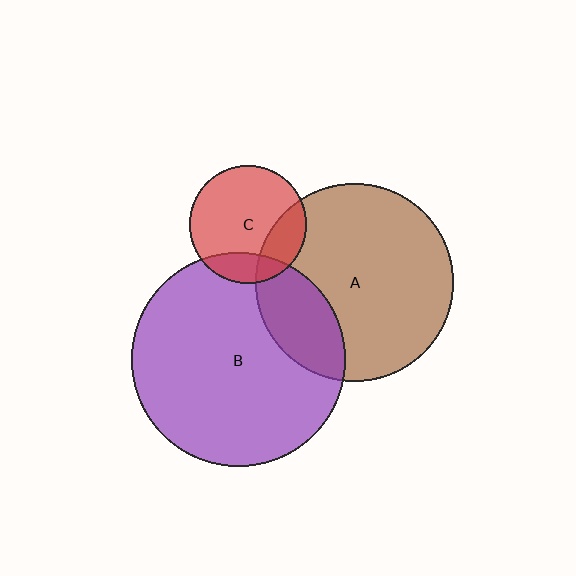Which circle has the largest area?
Circle B (purple).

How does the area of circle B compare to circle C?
Approximately 3.3 times.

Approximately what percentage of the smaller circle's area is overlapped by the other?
Approximately 20%.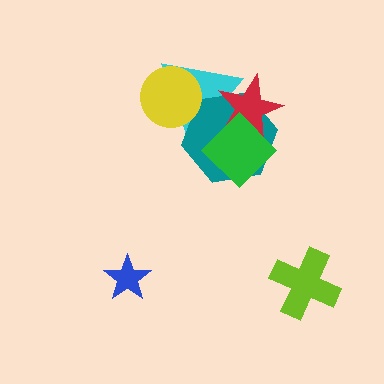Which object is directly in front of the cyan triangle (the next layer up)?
The teal hexagon is directly in front of the cyan triangle.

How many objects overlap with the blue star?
0 objects overlap with the blue star.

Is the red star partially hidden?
Yes, it is partially covered by another shape.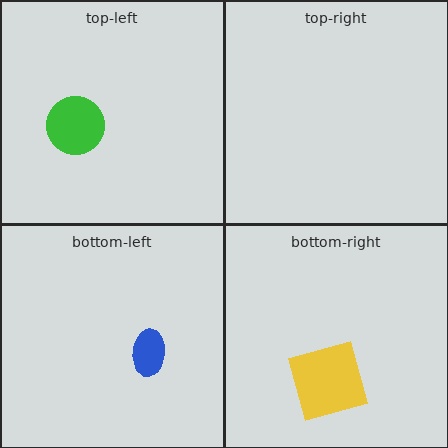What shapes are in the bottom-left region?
The blue ellipse.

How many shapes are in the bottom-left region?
1.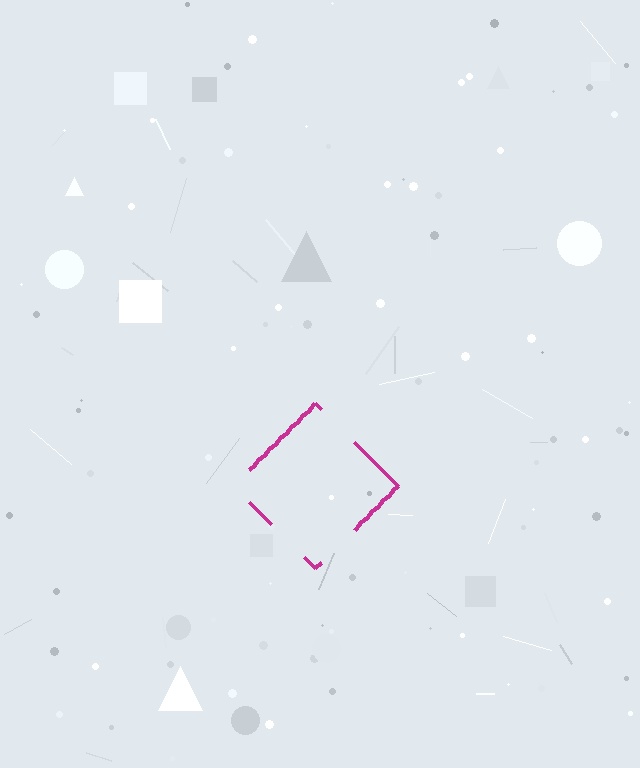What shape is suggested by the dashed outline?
The dashed outline suggests a diamond.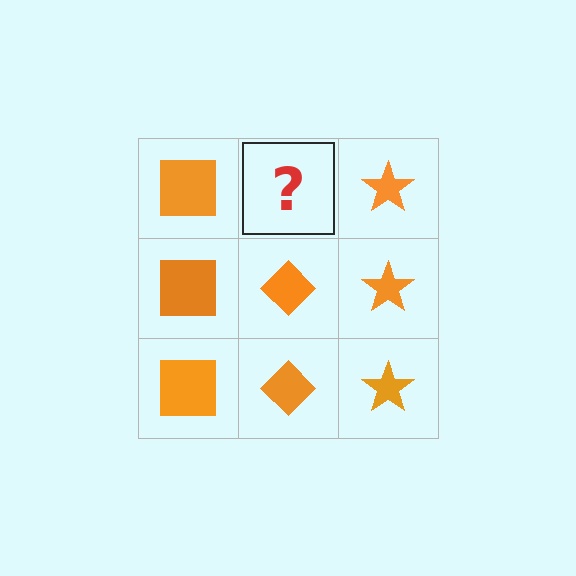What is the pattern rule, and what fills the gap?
The rule is that each column has a consistent shape. The gap should be filled with an orange diamond.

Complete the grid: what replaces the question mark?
The question mark should be replaced with an orange diamond.